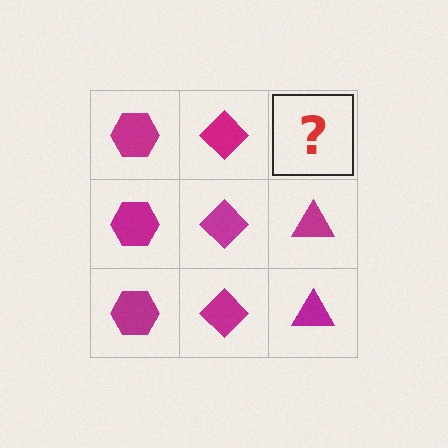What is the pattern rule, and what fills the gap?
The rule is that each column has a consistent shape. The gap should be filled with a magenta triangle.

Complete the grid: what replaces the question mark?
The question mark should be replaced with a magenta triangle.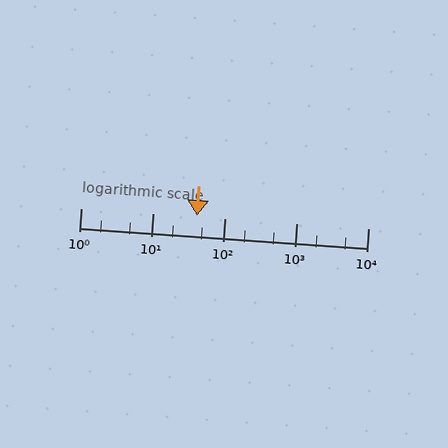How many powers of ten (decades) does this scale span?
The scale spans 4 decades, from 1 to 10000.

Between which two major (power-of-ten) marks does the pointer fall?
The pointer is between 10 and 100.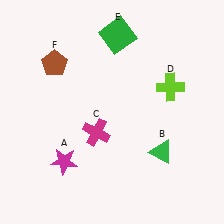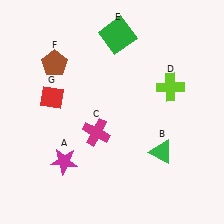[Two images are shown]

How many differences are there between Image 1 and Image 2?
There is 1 difference between the two images.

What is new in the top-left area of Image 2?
A red diamond (G) was added in the top-left area of Image 2.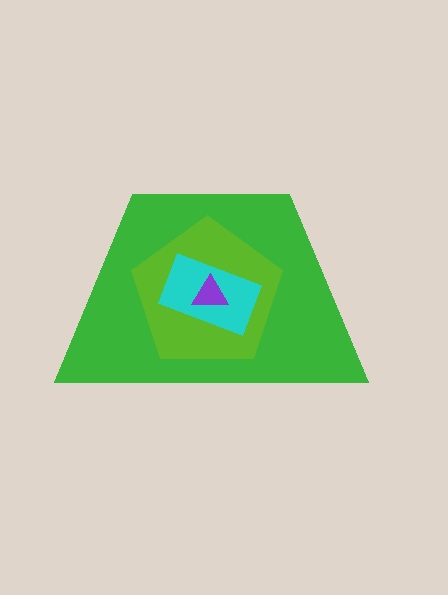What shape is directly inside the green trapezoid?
The lime pentagon.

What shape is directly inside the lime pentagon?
The cyan rectangle.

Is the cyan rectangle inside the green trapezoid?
Yes.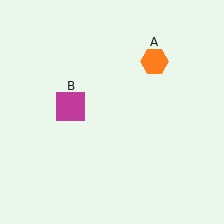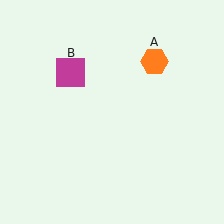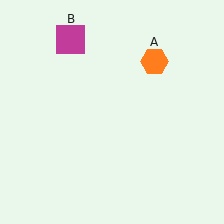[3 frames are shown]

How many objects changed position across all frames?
1 object changed position: magenta square (object B).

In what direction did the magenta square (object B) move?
The magenta square (object B) moved up.